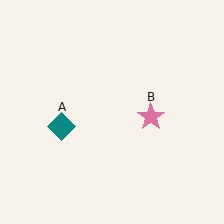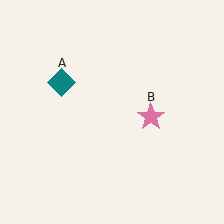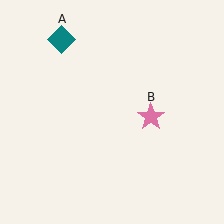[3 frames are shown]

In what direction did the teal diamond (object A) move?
The teal diamond (object A) moved up.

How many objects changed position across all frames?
1 object changed position: teal diamond (object A).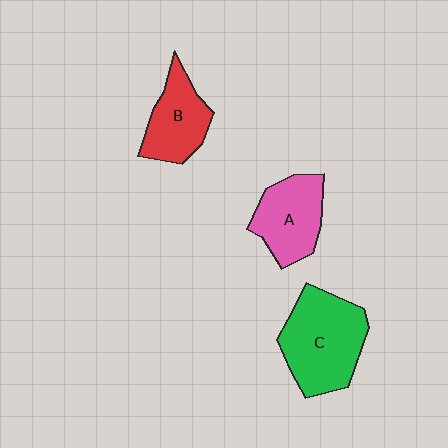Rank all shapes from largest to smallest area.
From largest to smallest: C (green), A (pink), B (red).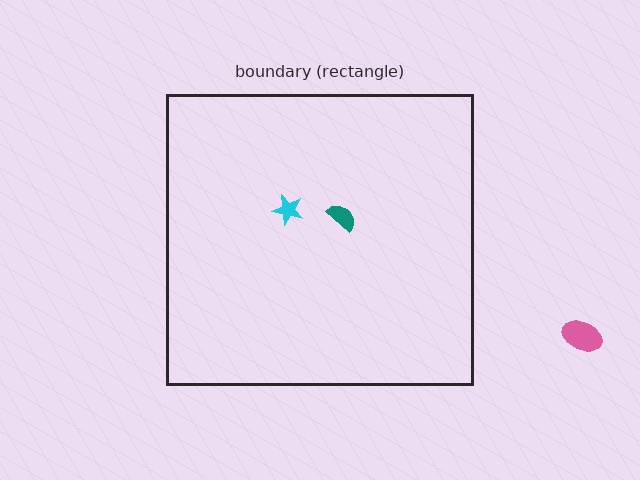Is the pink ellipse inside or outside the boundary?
Outside.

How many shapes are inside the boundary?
2 inside, 1 outside.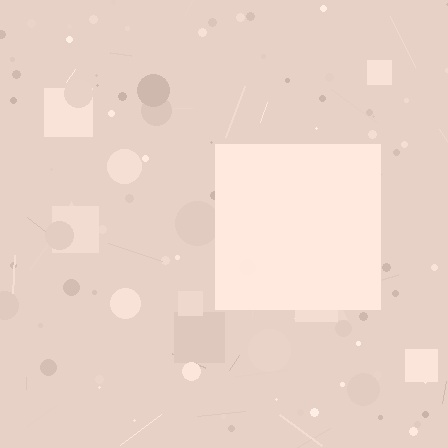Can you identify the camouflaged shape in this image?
The camouflaged shape is a square.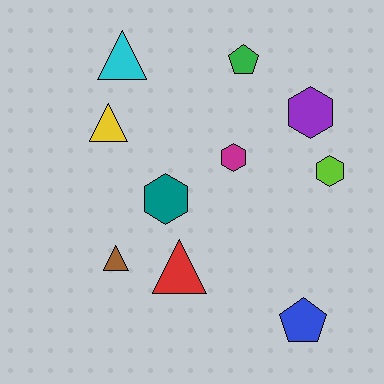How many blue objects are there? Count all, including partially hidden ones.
There is 1 blue object.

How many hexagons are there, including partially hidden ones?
There are 4 hexagons.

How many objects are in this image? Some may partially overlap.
There are 10 objects.